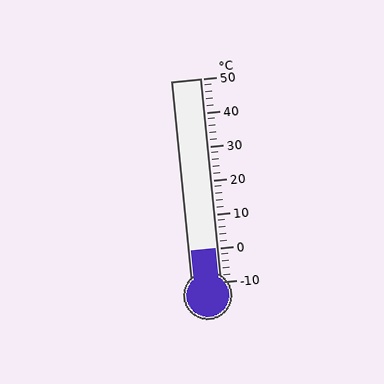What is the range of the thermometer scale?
The thermometer scale ranges from -10°C to 50°C.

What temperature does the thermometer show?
The thermometer shows approximately 0°C.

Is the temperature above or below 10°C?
The temperature is below 10°C.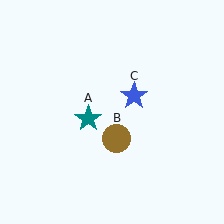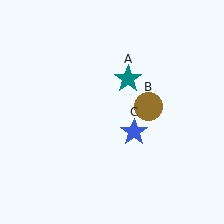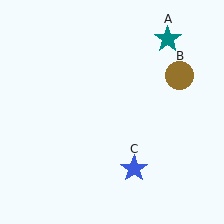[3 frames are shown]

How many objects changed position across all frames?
3 objects changed position: teal star (object A), brown circle (object B), blue star (object C).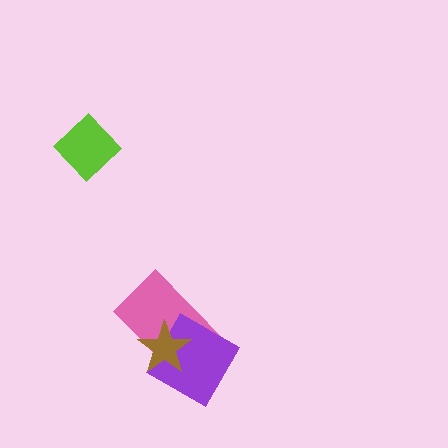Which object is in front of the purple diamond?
The brown star is in front of the purple diamond.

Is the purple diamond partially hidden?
Yes, it is partially covered by another shape.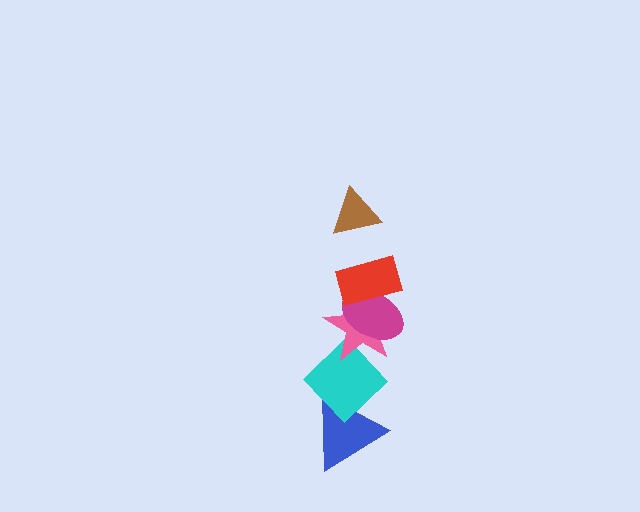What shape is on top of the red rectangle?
The brown triangle is on top of the red rectangle.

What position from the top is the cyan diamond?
The cyan diamond is 5th from the top.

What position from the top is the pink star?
The pink star is 4th from the top.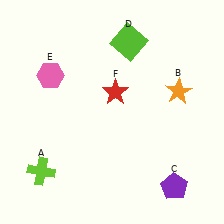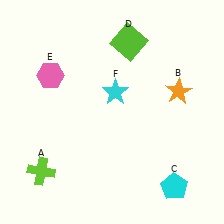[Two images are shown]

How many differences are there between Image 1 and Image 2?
There are 2 differences between the two images.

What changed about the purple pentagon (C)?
In Image 1, C is purple. In Image 2, it changed to cyan.